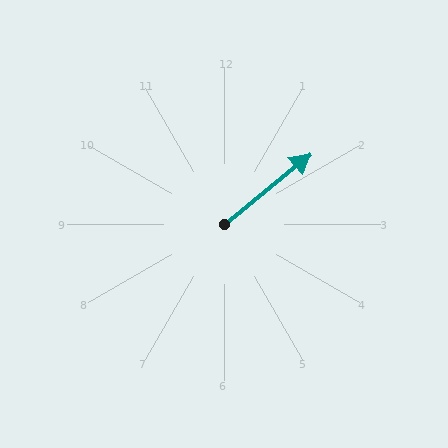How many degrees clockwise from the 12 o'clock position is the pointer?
Approximately 51 degrees.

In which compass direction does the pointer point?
Northeast.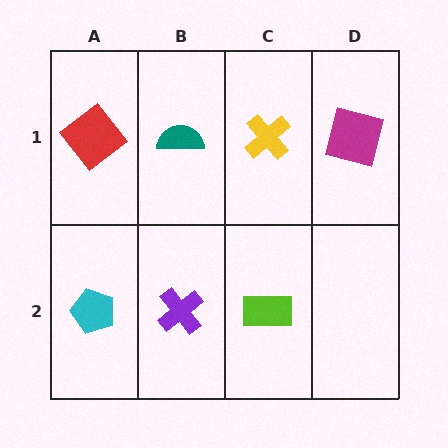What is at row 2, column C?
A lime rectangle.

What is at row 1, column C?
A yellow cross.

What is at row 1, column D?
A magenta square.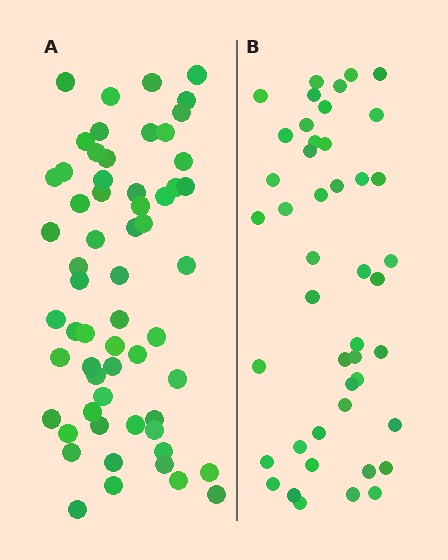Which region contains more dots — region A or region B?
Region A (the left region) has more dots.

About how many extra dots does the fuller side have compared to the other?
Region A has approximately 15 more dots than region B.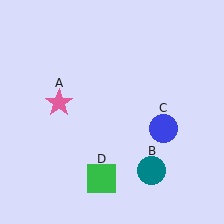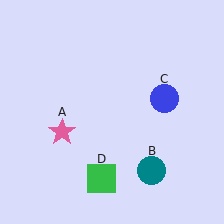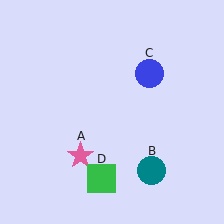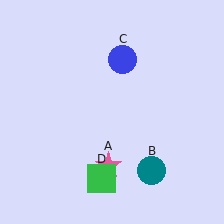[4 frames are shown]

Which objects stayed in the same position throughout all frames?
Teal circle (object B) and green square (object D) remained stationary.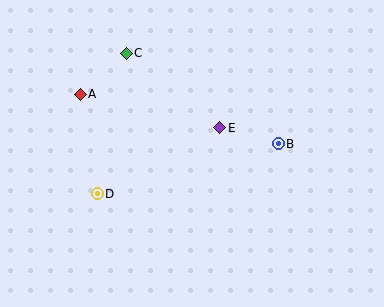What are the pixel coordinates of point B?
Point B is at (278, 144).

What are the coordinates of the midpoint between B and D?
The midpoint between B and D is at (188, 169).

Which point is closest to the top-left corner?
Point A is closest to the top-left corner.